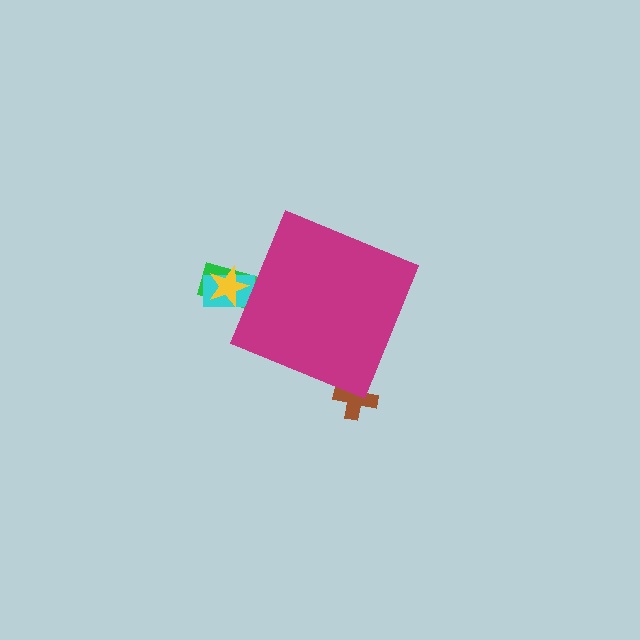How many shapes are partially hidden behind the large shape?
4 shapes are partially hidden.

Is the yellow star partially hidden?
Yes, the yellow star is partially hidden behind the magenta diamond.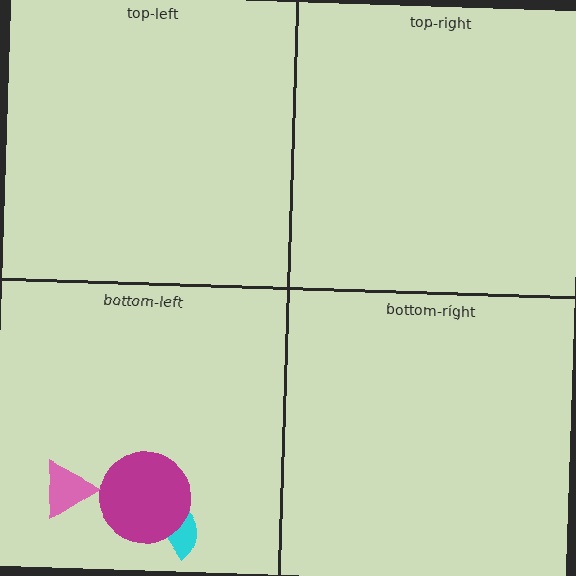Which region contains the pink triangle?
The bottom-left region.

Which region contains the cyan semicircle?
The bottom-left region.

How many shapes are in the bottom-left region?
3.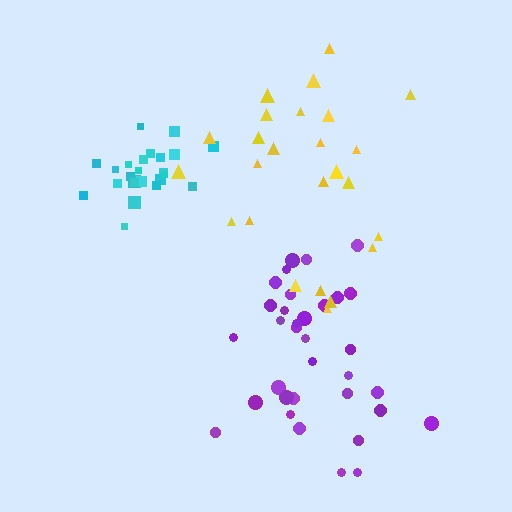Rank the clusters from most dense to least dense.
cyan, purple, yellow.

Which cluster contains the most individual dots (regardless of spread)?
Purple (35).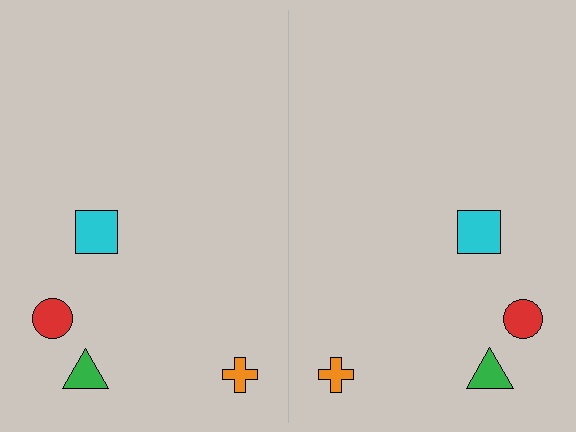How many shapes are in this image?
There are 8 shapes in this image.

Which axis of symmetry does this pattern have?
The pattern has a vertical axis of symmetry running through the center of the image.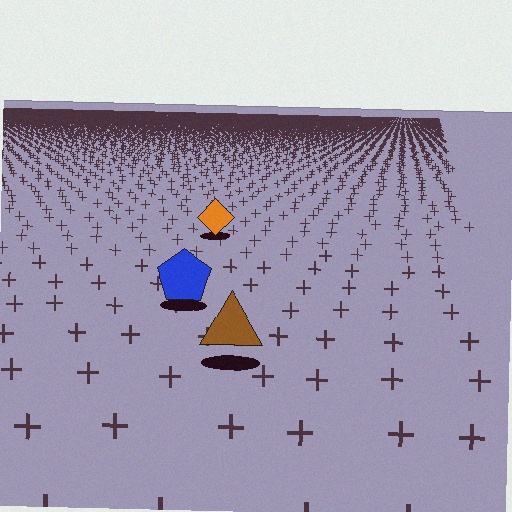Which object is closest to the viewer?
The brown triangle is closest. The texture marks near it are larger and more spread out.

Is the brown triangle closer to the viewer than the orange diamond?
Yes. The brown triangle is closer — you can tell from the texture gradient: the ground texture is coarser near it.